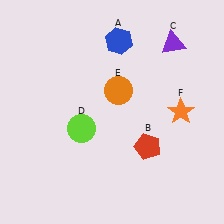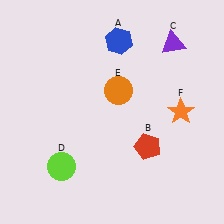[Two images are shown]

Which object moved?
The lime circle (D) moved down.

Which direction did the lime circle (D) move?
The lime circle (D) moved down.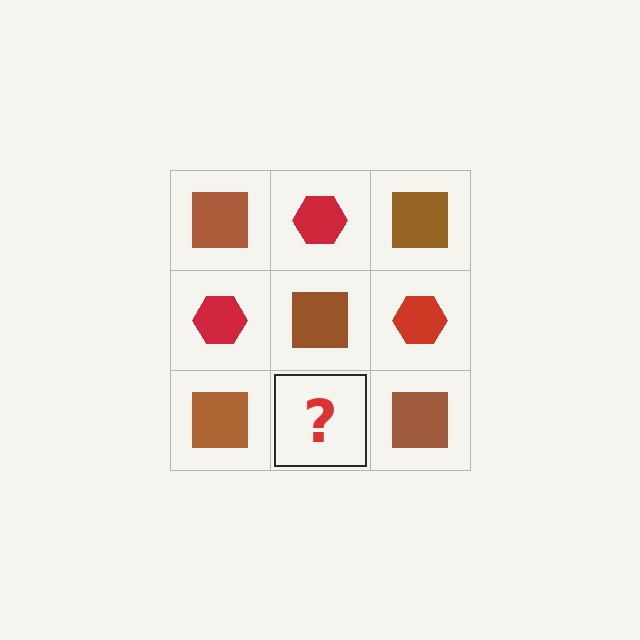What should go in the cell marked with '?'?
The missing cell should contain a red hexagon.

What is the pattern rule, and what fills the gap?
The rule is that it alternates brown square and red hexagon in a checkerboard pattern. The gap should be filled with a red hexagon.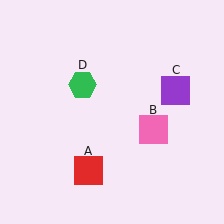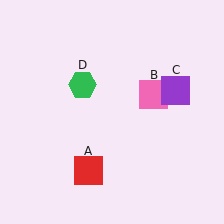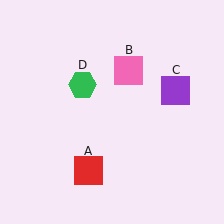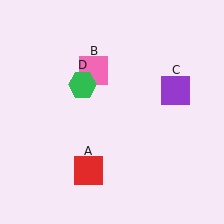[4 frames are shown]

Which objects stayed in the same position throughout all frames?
Red square (object A) and purple square (object C) and green hexagon (object D) remained stationary.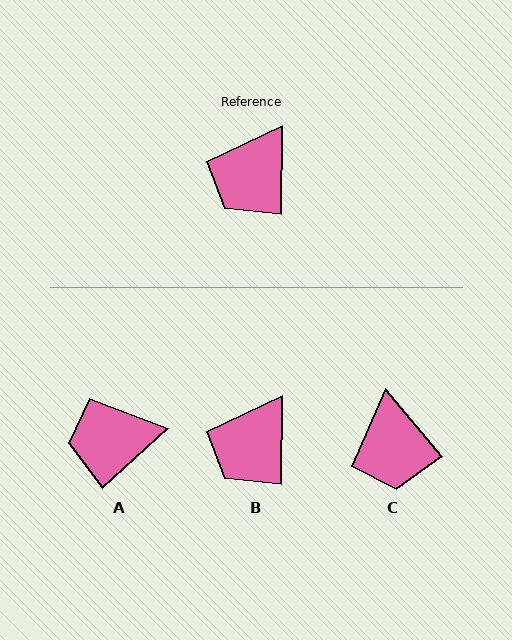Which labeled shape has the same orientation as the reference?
B.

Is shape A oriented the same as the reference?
No, it is off by about 47 degrees.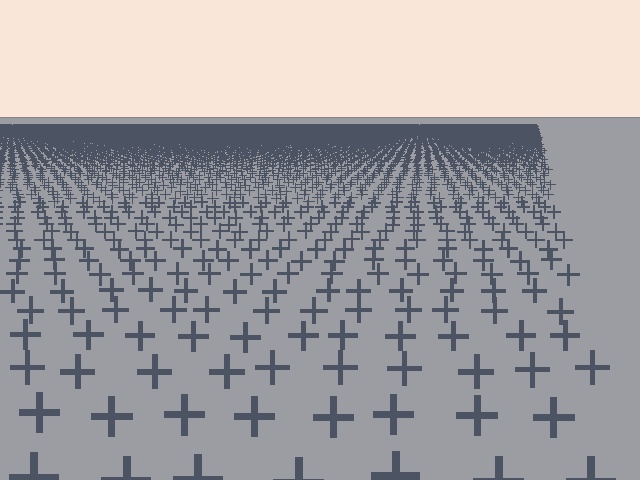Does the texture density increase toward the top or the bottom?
Density increases toward the top.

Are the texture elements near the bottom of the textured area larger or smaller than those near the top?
Larger. Near the bottom, elements are closer to the viewer and appear at a bigger on-screen size.